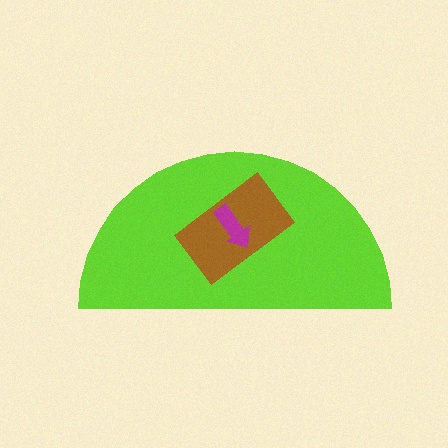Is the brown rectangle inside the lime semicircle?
Yes.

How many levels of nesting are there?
3.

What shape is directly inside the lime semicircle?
The brown rectangle.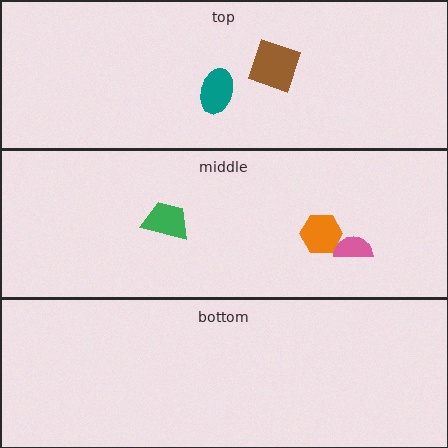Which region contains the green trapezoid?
The middle region.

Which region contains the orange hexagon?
The middle region.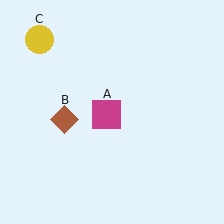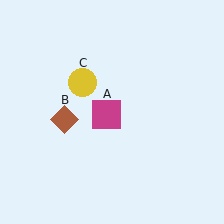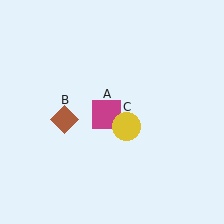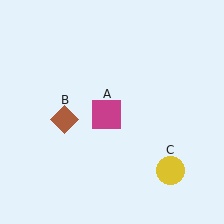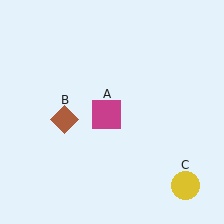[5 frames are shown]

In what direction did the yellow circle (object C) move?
The yellow circle (object C) moved down and to the right.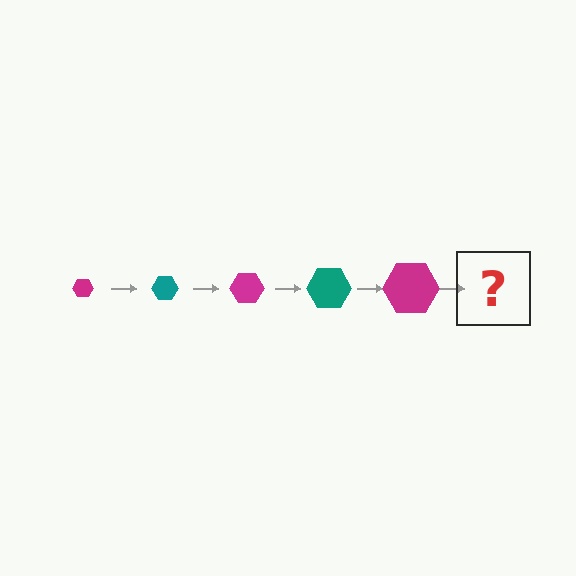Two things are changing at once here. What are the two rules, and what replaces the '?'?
The two rules are that the hexagon grows larger each step and the color cycles through magenta and teal. The '?' should be a teal hexagon, larger than the previous one.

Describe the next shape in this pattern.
It should be a teal hexagon, larger than the previous one.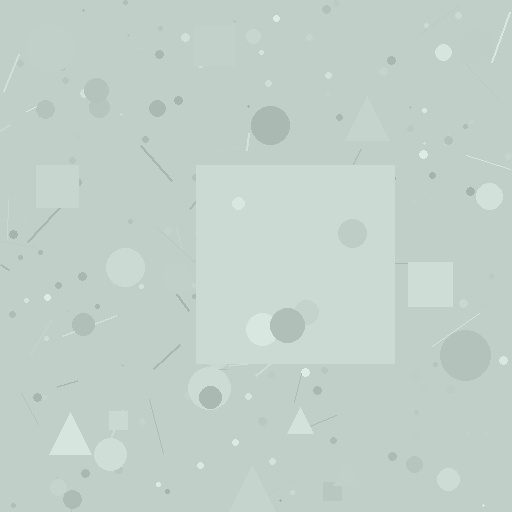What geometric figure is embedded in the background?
A square is embedded in the background.